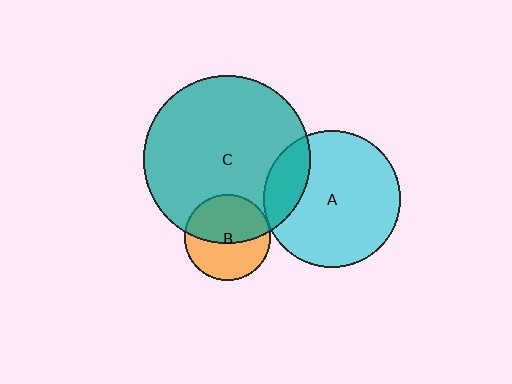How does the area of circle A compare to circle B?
Approximately 2.6 times.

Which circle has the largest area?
Circle C (teal).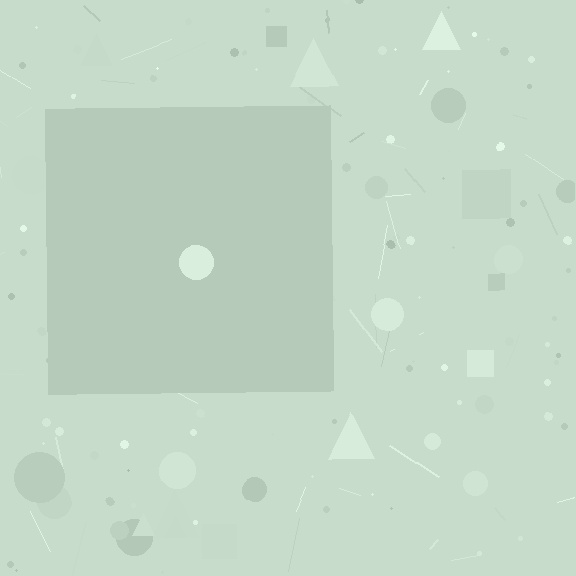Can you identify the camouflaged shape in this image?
The camouflaged shape is a square.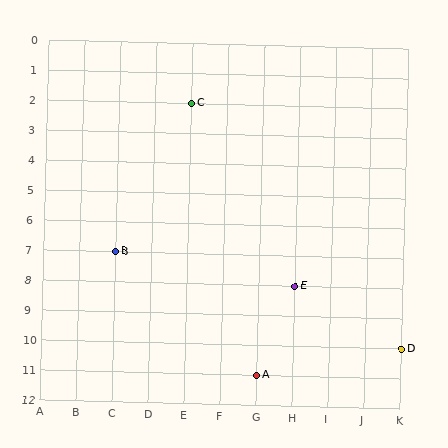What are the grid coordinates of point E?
Point E is at grid coordinates (H, 8).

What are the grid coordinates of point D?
Point D is at grid coordinates (K, 10).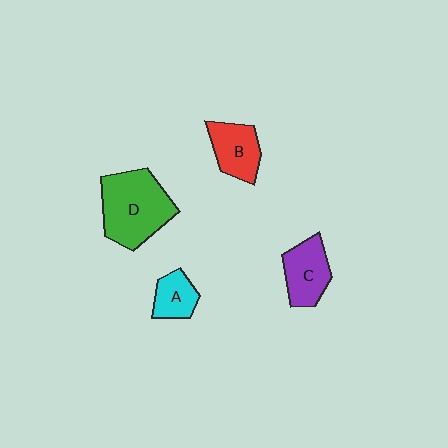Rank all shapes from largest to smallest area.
From largest to smallest: D (green), C (purple), B (red), A (cyan).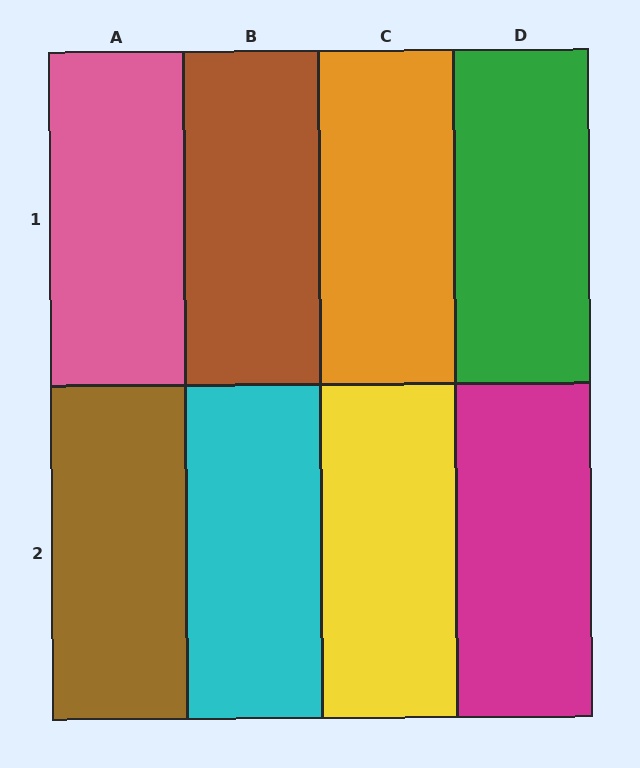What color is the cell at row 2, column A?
Brown.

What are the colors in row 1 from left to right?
Pink, brown, orange, green.